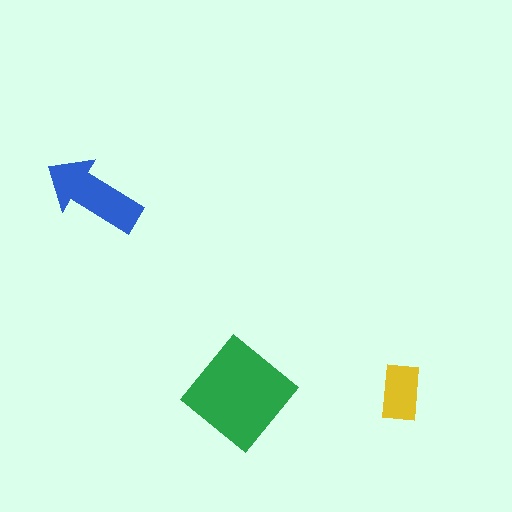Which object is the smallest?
The yellow rectangle.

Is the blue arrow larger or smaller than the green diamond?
Smaller.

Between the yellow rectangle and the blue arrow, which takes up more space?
The blue arrow.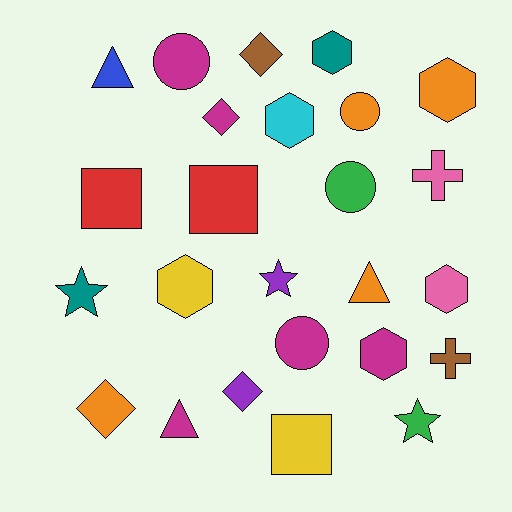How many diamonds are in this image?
There are 4 diamonds.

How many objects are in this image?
There are 25 objects.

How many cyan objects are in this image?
There is 1 cyan object.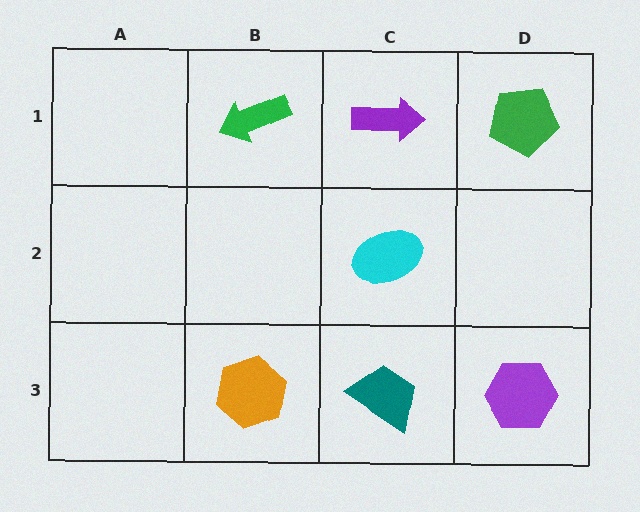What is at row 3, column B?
An orange hexagon.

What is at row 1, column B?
A green arrow.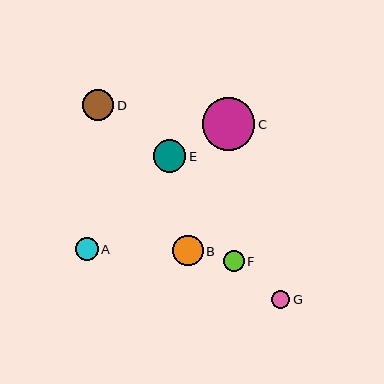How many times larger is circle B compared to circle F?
Circle B is approximately 1.5 times the size of circle F.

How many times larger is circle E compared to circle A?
Circle E is approximately 1.5 times the size of circle A.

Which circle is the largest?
Circle C is the largest with a size of approximately 53 pixels.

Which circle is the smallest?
Circle G is the smallest with a size of approximately 18 pixels.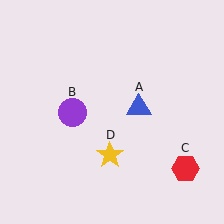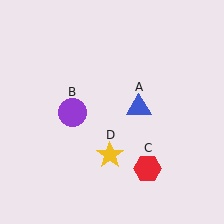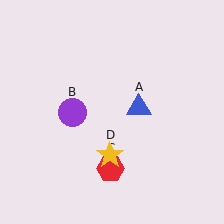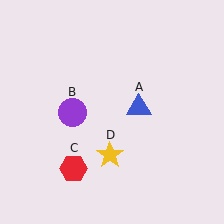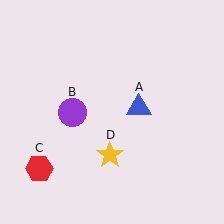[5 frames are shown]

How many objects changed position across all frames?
1 object changed position: red hexagon (object C).